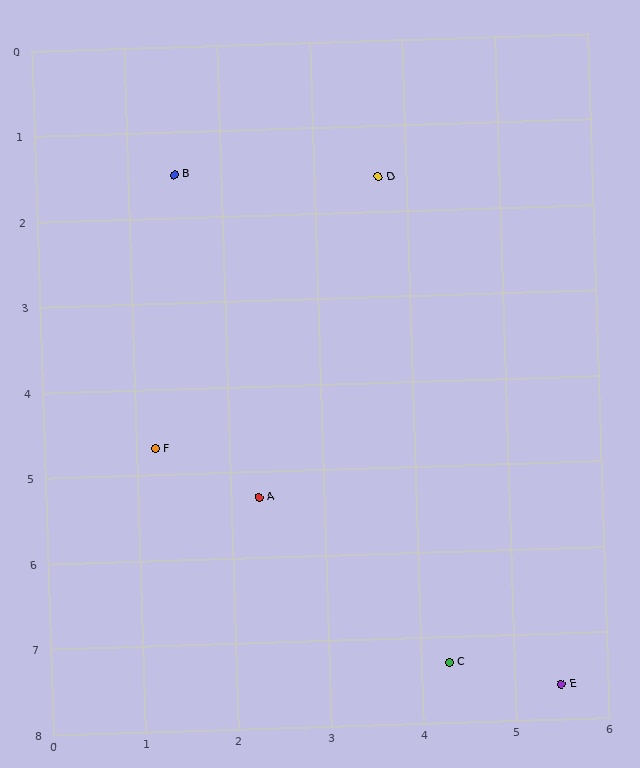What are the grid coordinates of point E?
Point E is at approximately (5.5, 7.6).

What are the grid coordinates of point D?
Point D is at approximately (3.7, 1.6).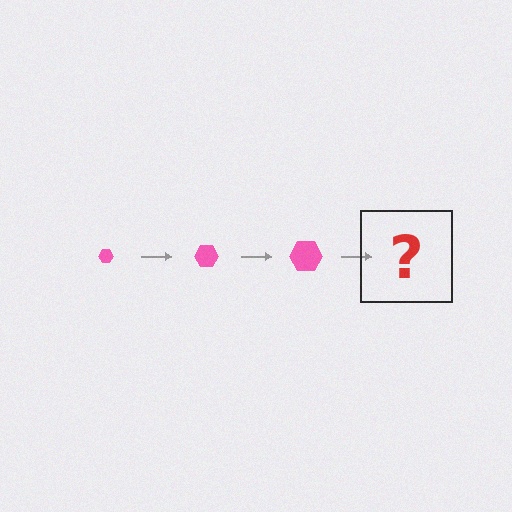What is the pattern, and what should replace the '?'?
The pattern is that the hexagon gets progressively larger each step. The '?' should be a pink hexagon, larger than the previous one.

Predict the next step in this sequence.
The next step is a pink hexagon, larger than the previous one.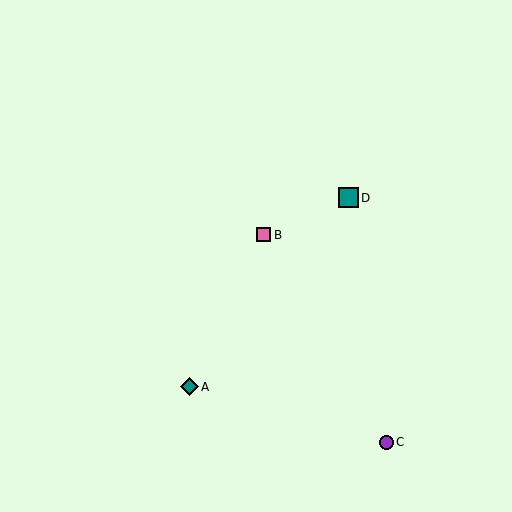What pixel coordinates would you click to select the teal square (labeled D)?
Click at (348, 198) to select the teal square D.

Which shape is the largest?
The teal square (labeled D) is the largest.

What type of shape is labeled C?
Shape C is a purple circle.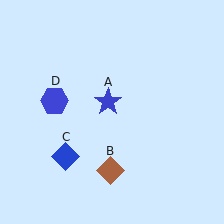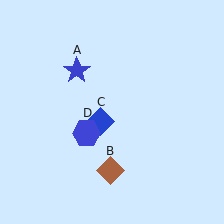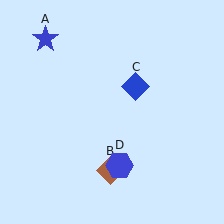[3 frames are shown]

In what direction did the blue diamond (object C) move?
The blue diamond (object C) moved up and to the right.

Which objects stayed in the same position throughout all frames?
Brown diamond (object B) remained stationary.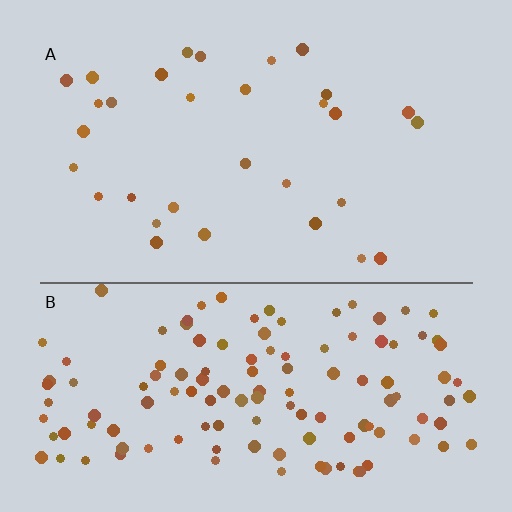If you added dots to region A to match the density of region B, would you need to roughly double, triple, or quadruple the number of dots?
Approximately quadruple.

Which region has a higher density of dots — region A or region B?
B (the bottom).